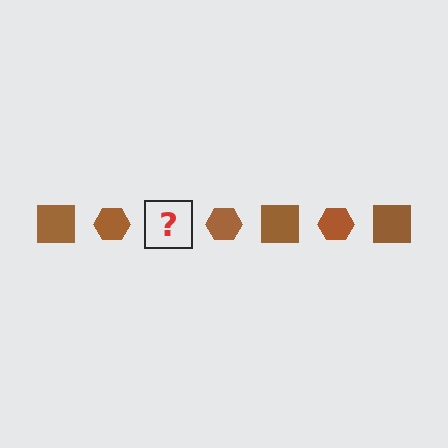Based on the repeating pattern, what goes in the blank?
The blank should be a brown square.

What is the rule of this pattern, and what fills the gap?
The rule is that the pattern cycles through square, hexagon shapes in brown. The gap should be filled with a brown square.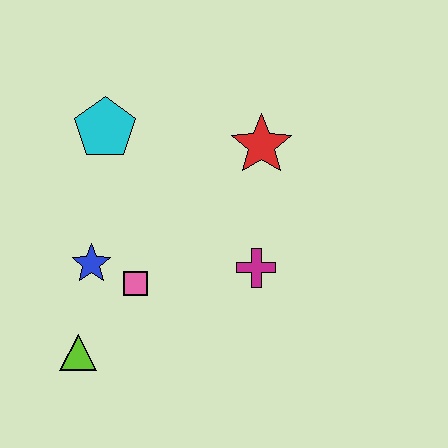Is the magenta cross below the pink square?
No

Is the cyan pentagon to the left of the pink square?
Yes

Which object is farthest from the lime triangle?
The red star is farthest from the lime triangle.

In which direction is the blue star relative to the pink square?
The blue star is to the left of the pink square.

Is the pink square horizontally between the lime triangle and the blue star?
No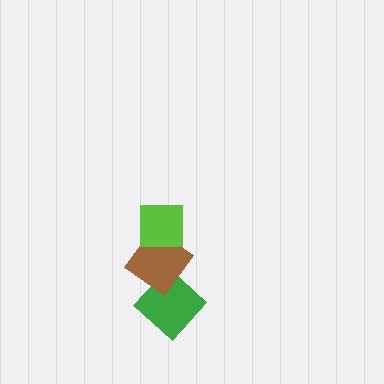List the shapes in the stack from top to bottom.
From top to bottom: the lime square, the brown diamond, the green diamond.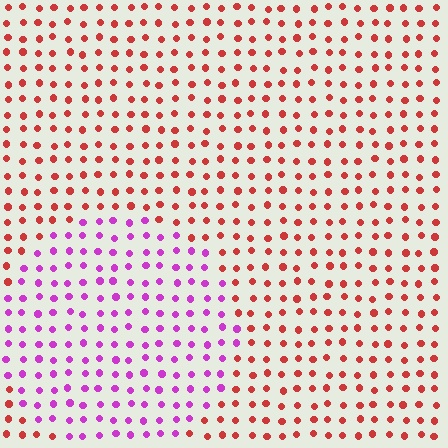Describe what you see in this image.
The image is filled with small red elements in a uniform arrangement. A circle-shaped region is visible where the elements are tinted to a slightly different hue, forming a subtle color boundary.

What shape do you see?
I see a circle.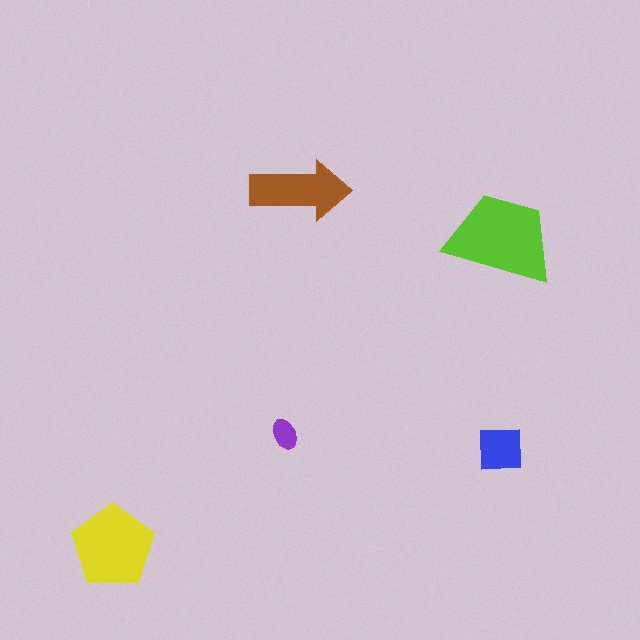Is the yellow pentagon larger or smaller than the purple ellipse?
Larger.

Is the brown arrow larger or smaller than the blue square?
Larger.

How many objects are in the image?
There are 5 objects in the image.